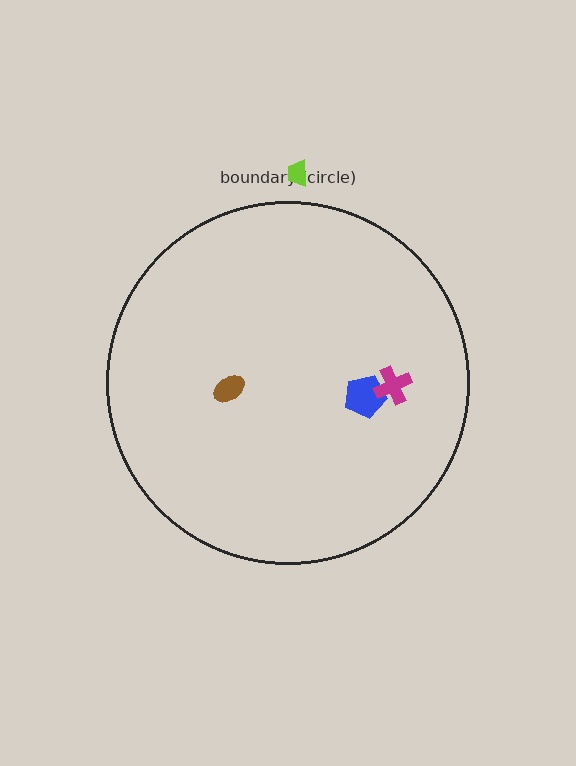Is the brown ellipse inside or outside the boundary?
Inside.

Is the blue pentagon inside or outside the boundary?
Inside.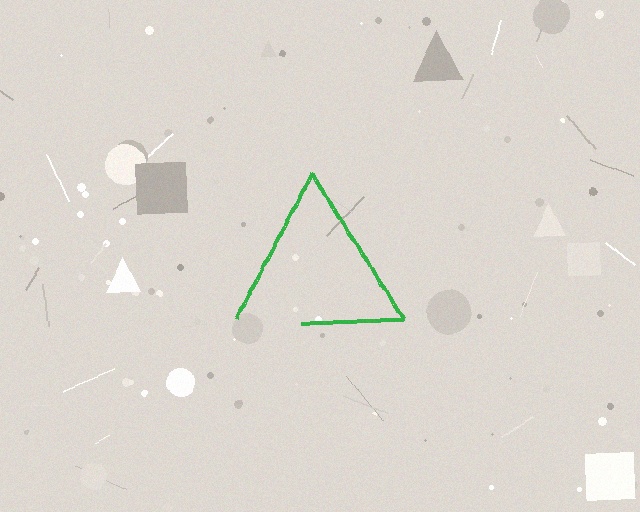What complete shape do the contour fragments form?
The contour fragments form a triangle.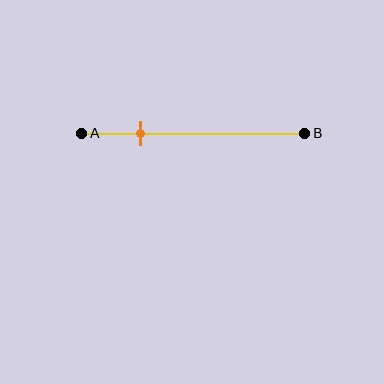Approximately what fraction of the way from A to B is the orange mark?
The orange mark is approximately 25% of the way from A to B.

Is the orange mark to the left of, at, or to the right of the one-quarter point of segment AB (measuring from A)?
The orange mark is approximately at the one-quarter point of segment AB.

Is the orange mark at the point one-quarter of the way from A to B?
Yes, the mark is approximately at the one-quarter point.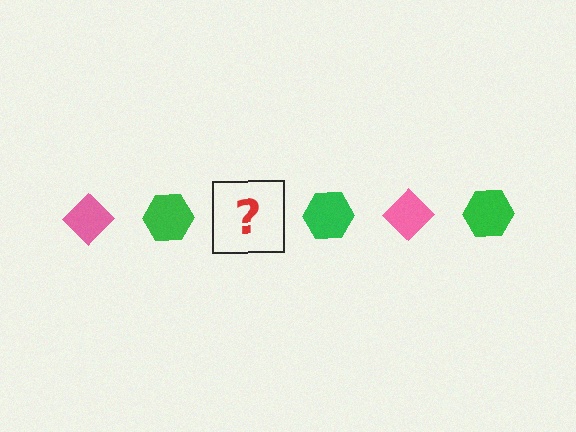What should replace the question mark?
The question mark should be replaced with a pink diamond.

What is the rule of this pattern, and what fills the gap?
The rule is that the pattern alternates between pink diamond and green hexagon. The gap should be filled with a pink diamond.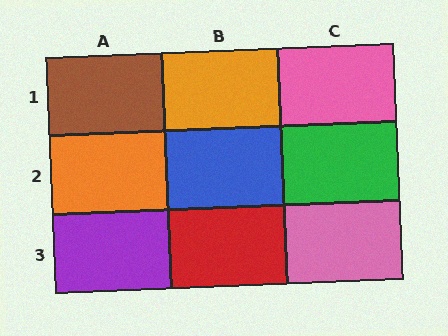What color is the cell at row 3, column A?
Purple.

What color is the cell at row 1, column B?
Orange.